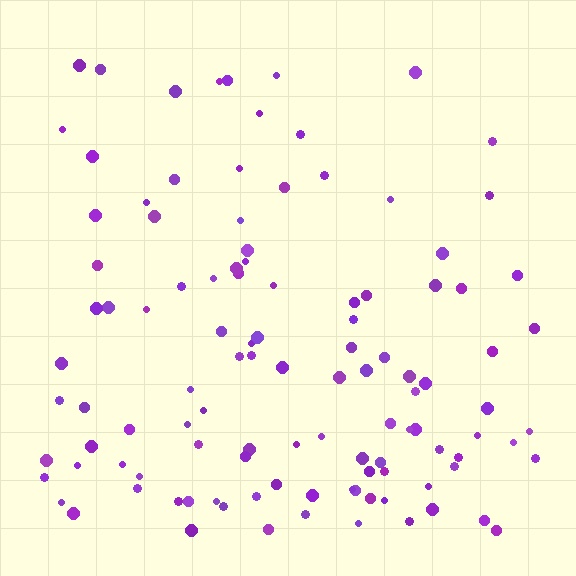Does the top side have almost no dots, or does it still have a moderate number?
Still a moderate number, just noticeably fewer than the bottom.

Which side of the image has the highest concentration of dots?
The bottom.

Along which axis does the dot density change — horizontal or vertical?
Vertical.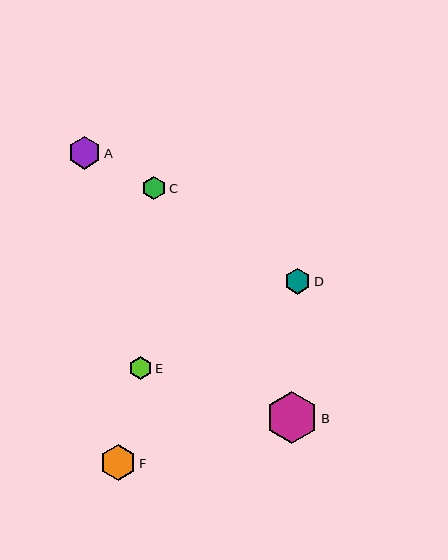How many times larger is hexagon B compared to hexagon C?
Hexagon B is approximately 2.2 times the size of hexagon C.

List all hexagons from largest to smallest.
From largest to smallest: B, F, A, D, C, E.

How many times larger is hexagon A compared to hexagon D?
Hexagon A is approximately 1.2 times the size of hexagon D.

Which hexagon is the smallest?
Hexagon E is the smallest with a size of approximately 23 pixels.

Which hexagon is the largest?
Hexagon B is the largest with a size of approximately 52 pixels.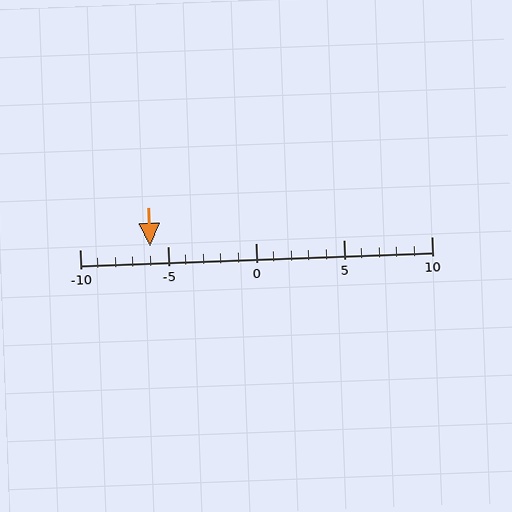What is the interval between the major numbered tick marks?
The major tick marks are spaced 5 units apart.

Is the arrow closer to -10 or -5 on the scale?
The arrow is closer to -5.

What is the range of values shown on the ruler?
The ruler shows values from -10 to 10.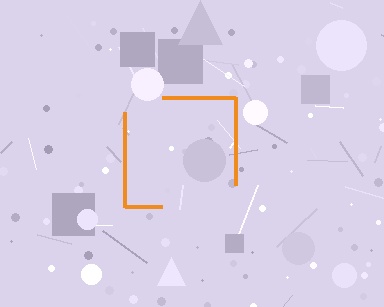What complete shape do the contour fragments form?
The contour fragments form a square.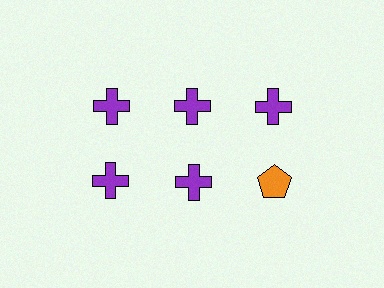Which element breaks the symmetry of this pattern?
The orange pentagon in the second row, center column breaks the symmetry. All other shapes are purple crosses.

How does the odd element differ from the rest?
It differs in both color (orange instead of purple) and shape (pentagon instead of cross).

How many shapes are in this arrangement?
There are 6 shapes arranged in a grid pattern.